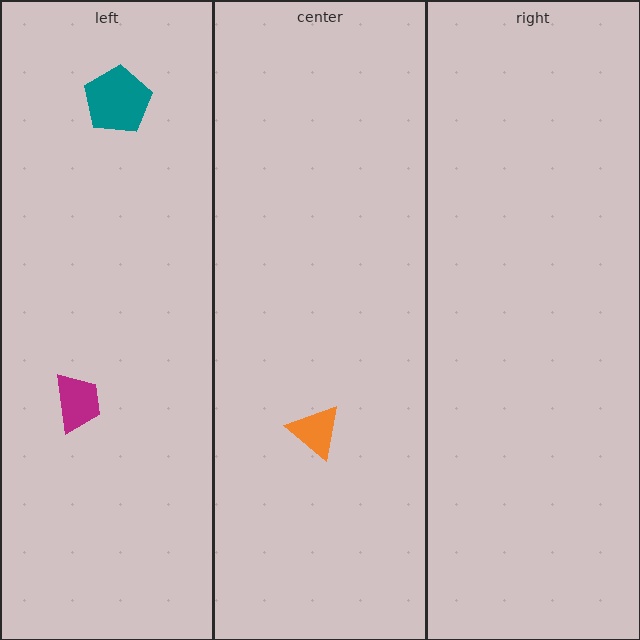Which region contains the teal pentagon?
The left region.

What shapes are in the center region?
The orange triangle.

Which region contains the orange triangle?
The center region.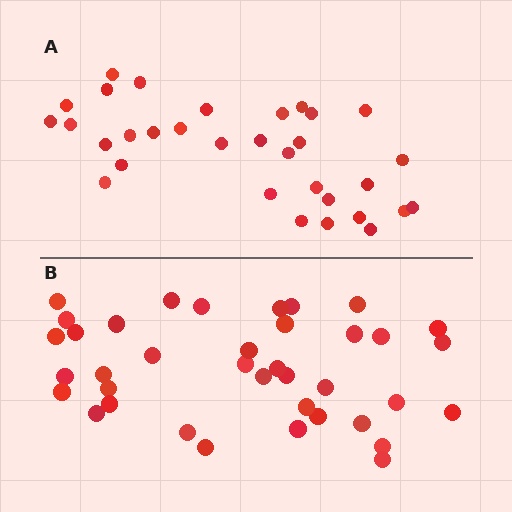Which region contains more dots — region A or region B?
Region B (the bottom region) has more dots.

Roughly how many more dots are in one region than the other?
Region B has about 6 more dots than region A.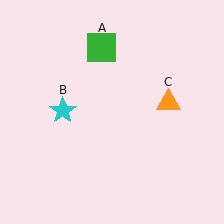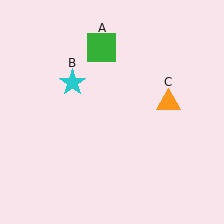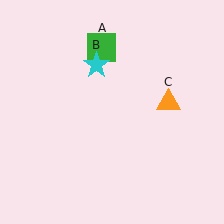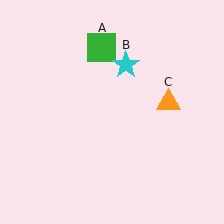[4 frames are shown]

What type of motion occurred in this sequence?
The cyan star (object B) rotated clockwise around the center of the scene.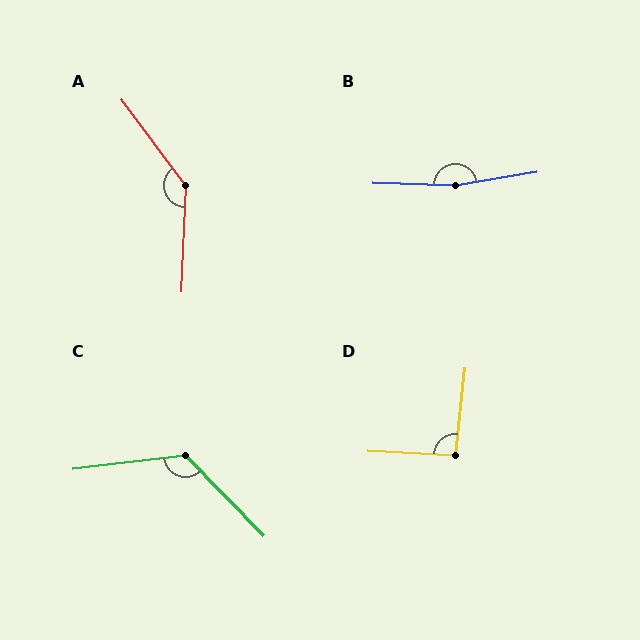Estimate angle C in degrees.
Approximately 127 degrees.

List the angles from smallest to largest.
D (93°), C (127°), A (141°), B (169°).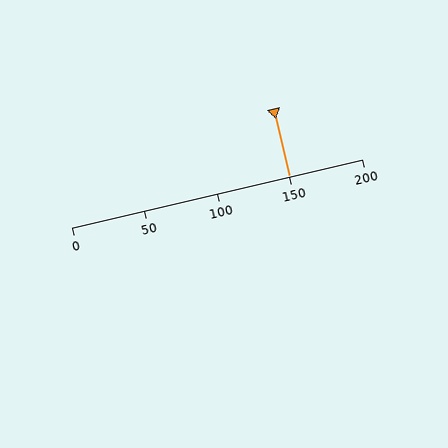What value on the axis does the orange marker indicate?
The marker indicates approximately 150.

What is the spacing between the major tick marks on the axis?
The major ticks are spaced 50 apart.